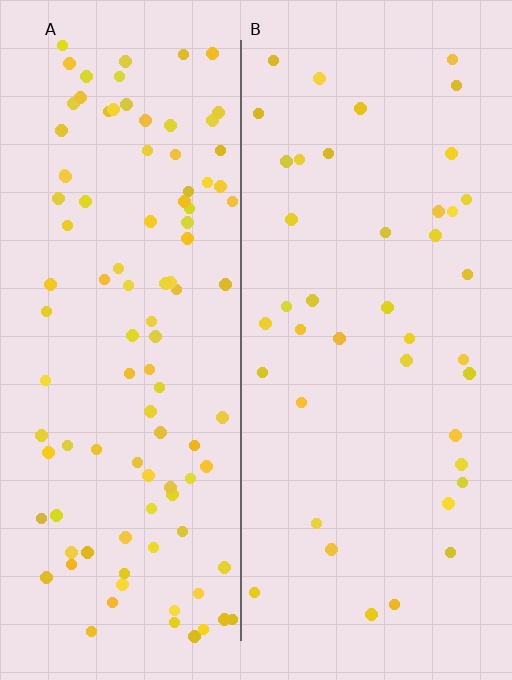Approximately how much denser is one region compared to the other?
Approximately 2.6× — region A over region B.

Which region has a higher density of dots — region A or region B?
A (the left).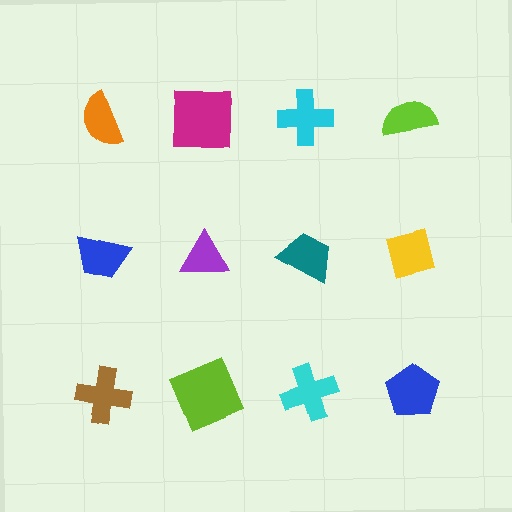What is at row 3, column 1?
A brown cross.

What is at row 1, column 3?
A cyan cross.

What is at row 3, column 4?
A blue pentagon.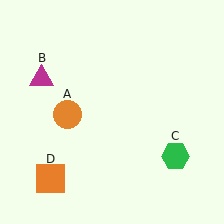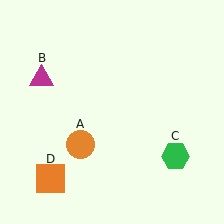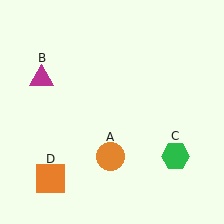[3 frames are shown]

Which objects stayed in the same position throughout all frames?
Magenta triangle (object B) and green hexagon (object C) and orange square (object D) remained stationary.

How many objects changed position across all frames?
1 object changed position: orange circle (object A).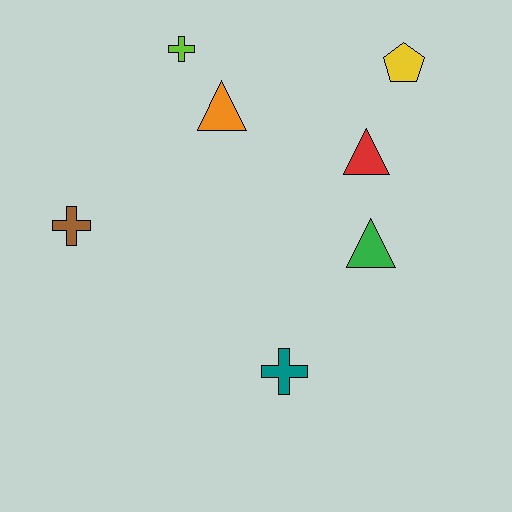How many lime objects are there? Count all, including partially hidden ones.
There is 1 lime object.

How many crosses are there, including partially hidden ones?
There are 3 crosses.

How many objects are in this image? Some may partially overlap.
There are 7 objects.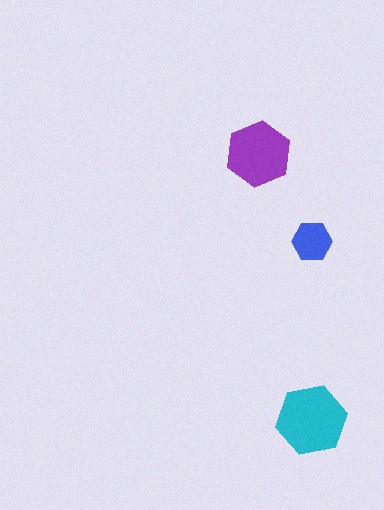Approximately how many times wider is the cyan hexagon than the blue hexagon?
About 2 times wider.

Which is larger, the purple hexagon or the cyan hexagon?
The cyan one.